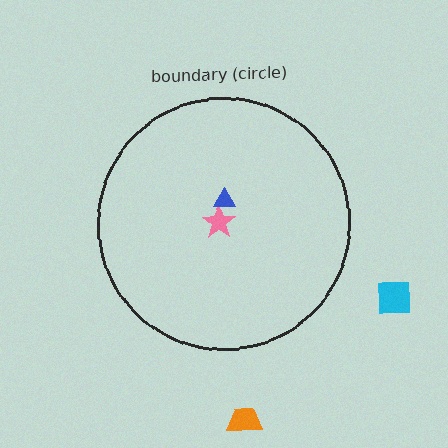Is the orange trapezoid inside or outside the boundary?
Outside.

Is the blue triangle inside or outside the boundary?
Inside.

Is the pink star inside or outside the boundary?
Inside.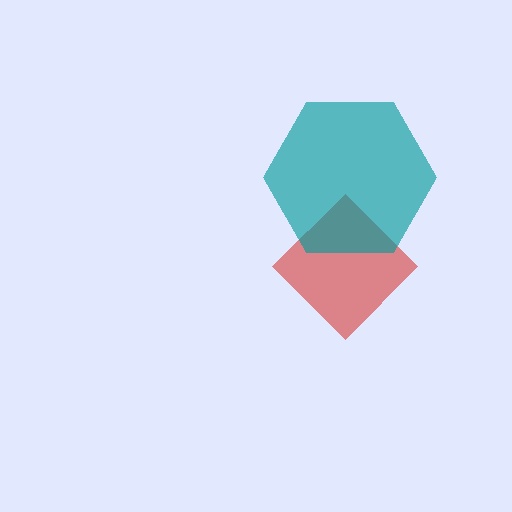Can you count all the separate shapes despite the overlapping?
Yes, there are 2 separate shapes.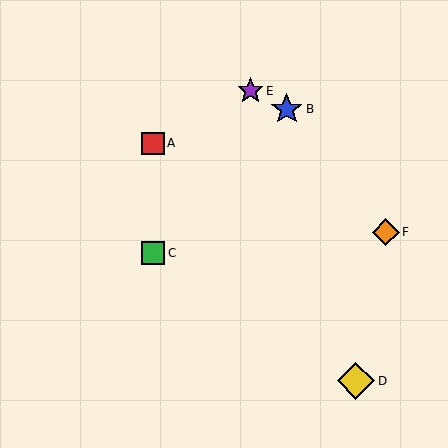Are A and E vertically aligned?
No, A is at x≈153 and E is at x≈251.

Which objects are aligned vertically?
Objects A, C are aligned vertically.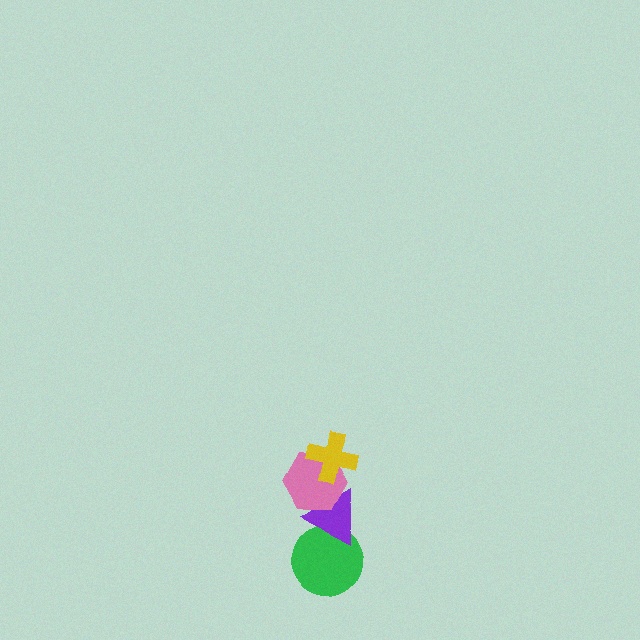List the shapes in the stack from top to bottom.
From top to bottom: the yellow cross, the pink hexagon, the purple triangle, the green circle.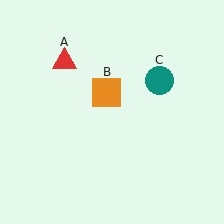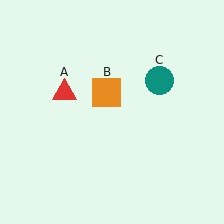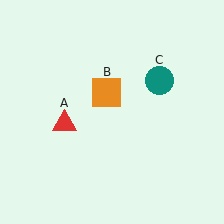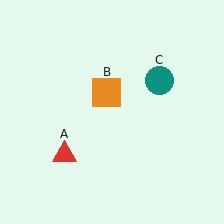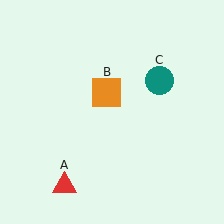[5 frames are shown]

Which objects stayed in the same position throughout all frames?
Orange square (object B) and teal circle (object C) remained stationary.